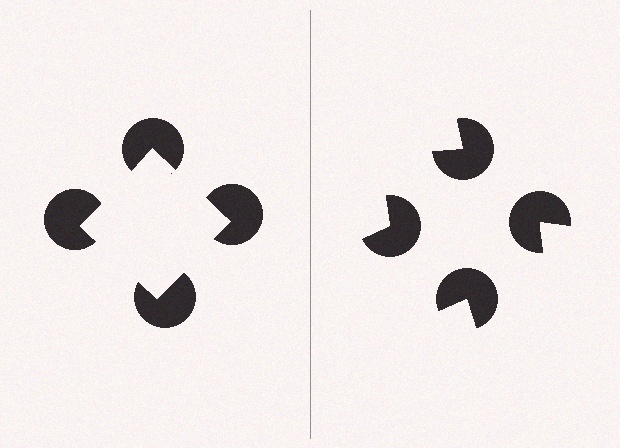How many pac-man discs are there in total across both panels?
8 — 4 on each side.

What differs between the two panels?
The pac-man discs are positioned identically on both sides; only the wedge orientations differ. On the left they align to a square; on the right they are misaligned.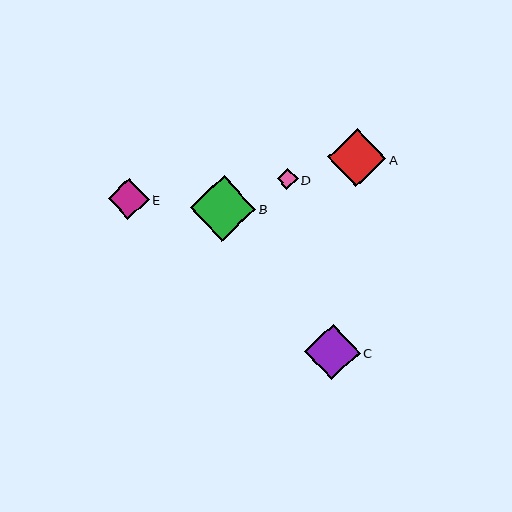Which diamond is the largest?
Diamond B is the largest with a size of approximately 66 pixels.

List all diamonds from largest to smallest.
From largest to smallest: B, A, C, E, D.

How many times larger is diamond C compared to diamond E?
Diamond C is approximately 1.4 times the size of diamond E.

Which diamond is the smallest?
Diamond D is the smallest with a size of approximately 21 pixels.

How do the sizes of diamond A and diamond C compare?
Diamond A and diamond C are approximately the same size.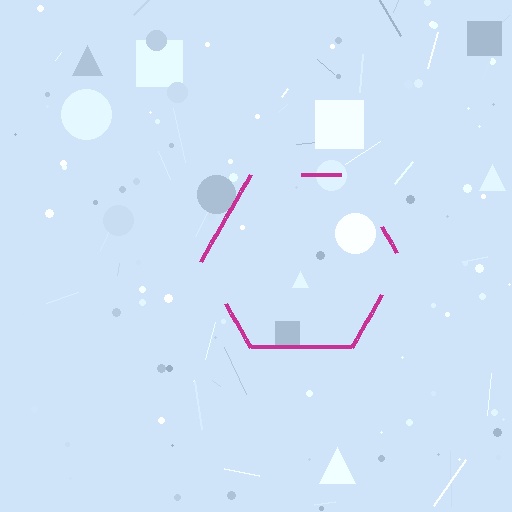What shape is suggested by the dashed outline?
The dashed outline suggests a hexagon.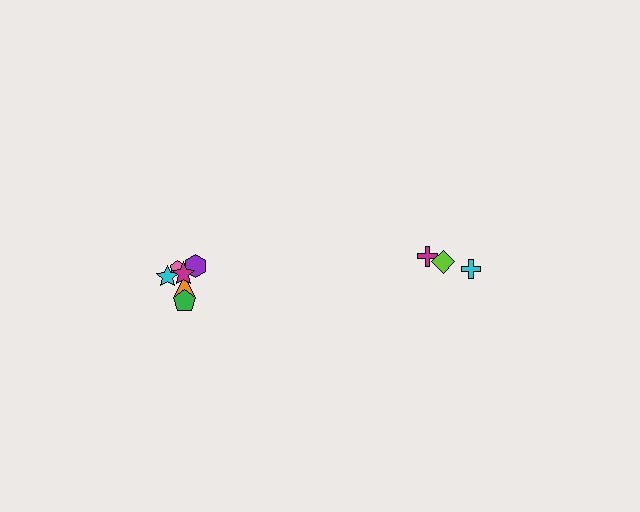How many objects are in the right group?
There are 3 objects.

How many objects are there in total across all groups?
There are 9 objects.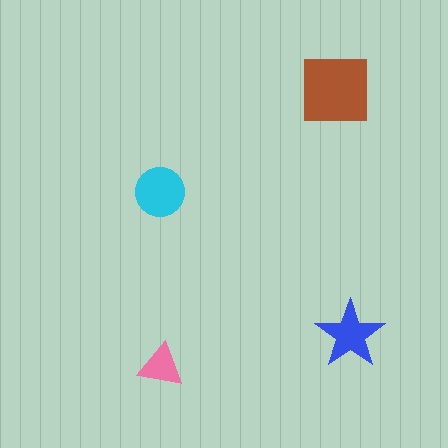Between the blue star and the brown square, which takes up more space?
The brown square.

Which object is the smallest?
The pink triangle.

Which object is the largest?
The brown square.